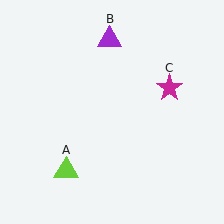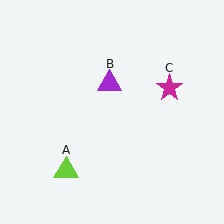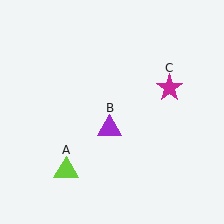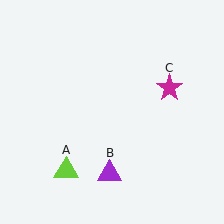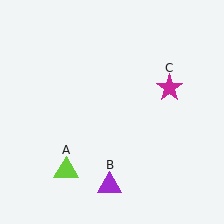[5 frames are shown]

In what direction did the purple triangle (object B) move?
The purple triangle (object B) moved down.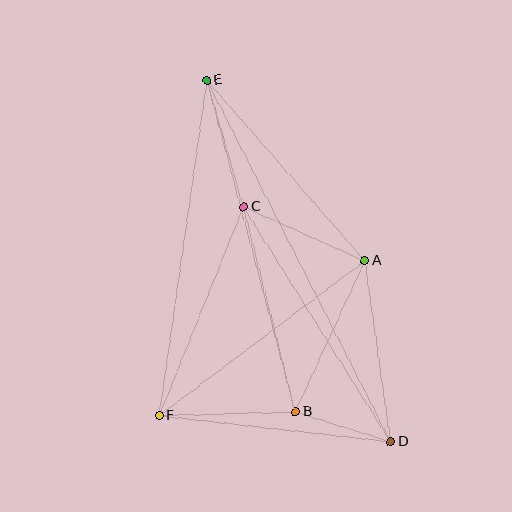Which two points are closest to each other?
Points B and D are closest to each other.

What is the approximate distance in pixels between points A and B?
The distance between A and B is approximately 166 pixels.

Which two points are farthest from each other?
Points D and E are farthest from each other.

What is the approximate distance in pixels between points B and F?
The distance between B and F is approximately 137 pixels.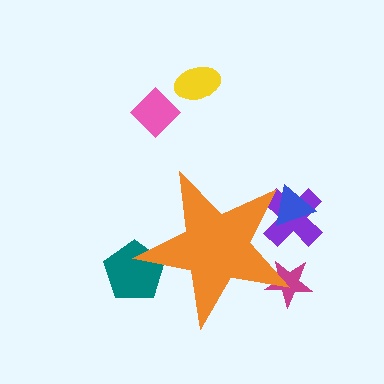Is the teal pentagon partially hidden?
Yes, the teal pentagon is partially hidden behind the orange star.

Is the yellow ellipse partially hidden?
No, the yellow ellipse is fully visible.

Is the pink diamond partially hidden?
No, the pink diamond is fully visible.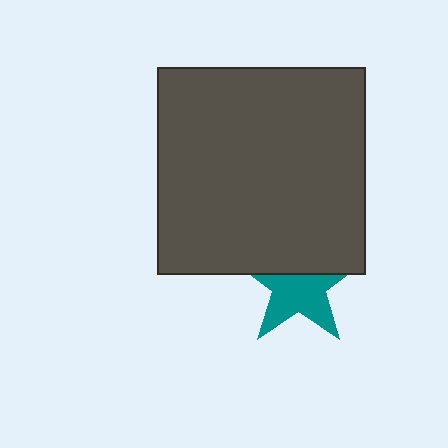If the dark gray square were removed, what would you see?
You would see the complete teal star.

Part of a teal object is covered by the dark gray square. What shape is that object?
It is a star.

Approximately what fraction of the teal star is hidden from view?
Roughly 42% of the teal star is hidden behind the dark gray square.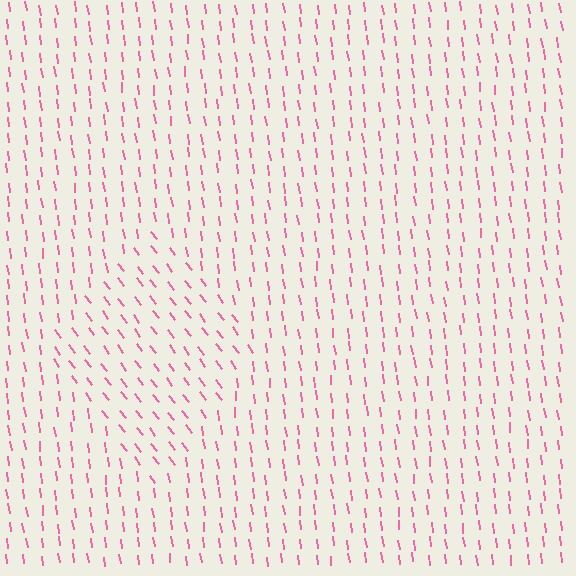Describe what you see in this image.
The image is filled with small pink line segments. A diamond region in the image has lines oriented differently from the surrounding lines, creating a visible texture boundary.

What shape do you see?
I see a diamond.